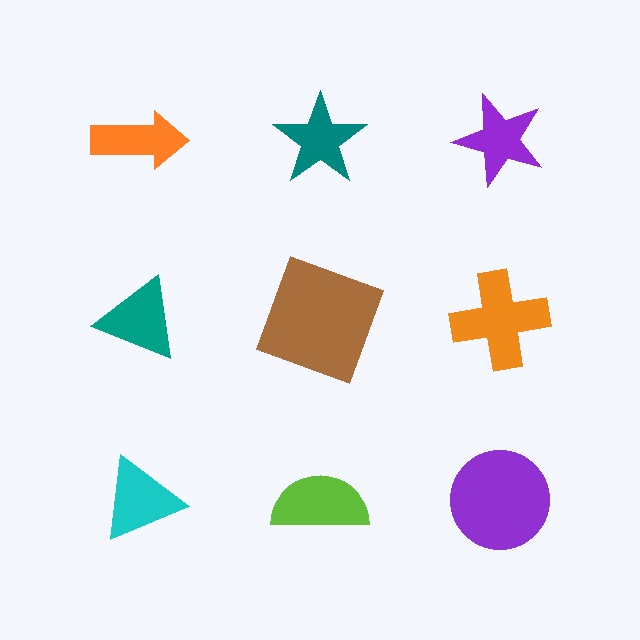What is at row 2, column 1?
A teal triangle.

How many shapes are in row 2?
3 shapes.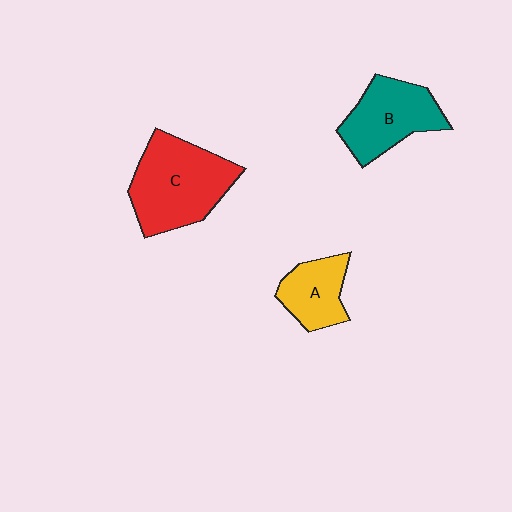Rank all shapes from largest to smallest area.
From largest to smallest: C (red), B (teal), A (yellow).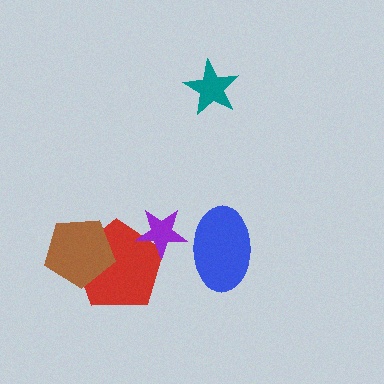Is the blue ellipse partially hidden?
Yes, it is partially covered by another shape.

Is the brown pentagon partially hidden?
No, no other shape covers it.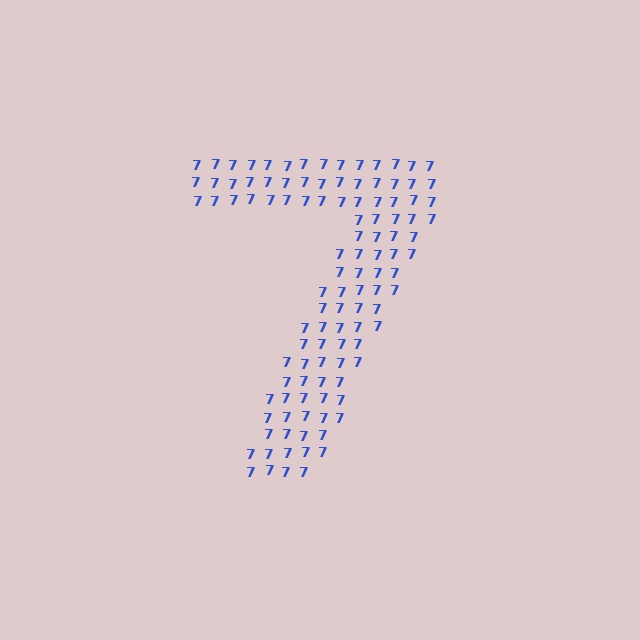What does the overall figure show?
The overall figure shows the digit 7.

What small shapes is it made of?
It is made of small digit 7's.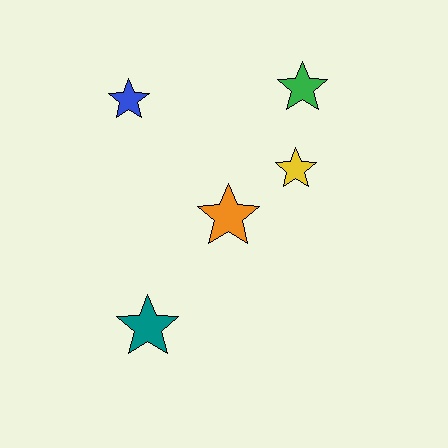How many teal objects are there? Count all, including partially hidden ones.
There is 1 teal object.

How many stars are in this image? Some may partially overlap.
There are 5 stars.